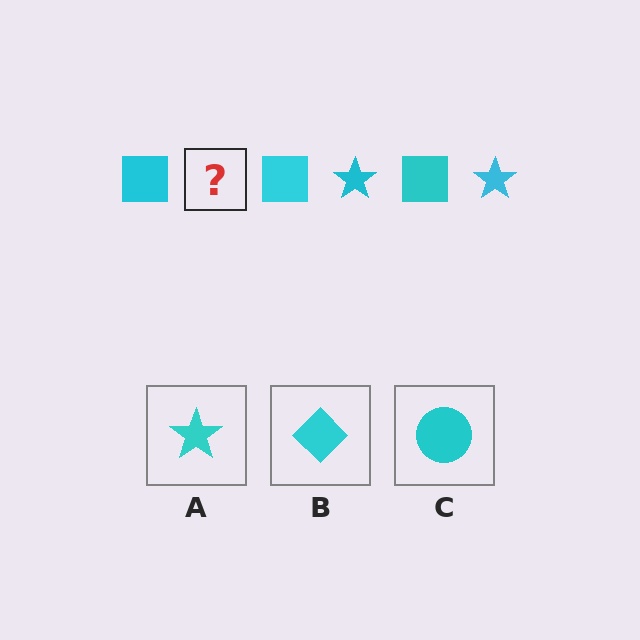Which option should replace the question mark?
Option A.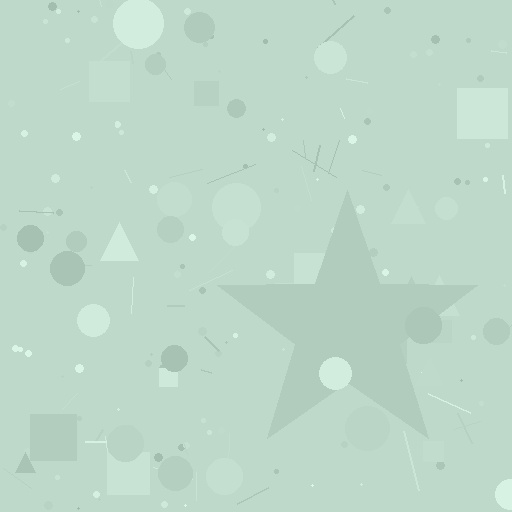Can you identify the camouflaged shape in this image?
The camouflaged shape is a star.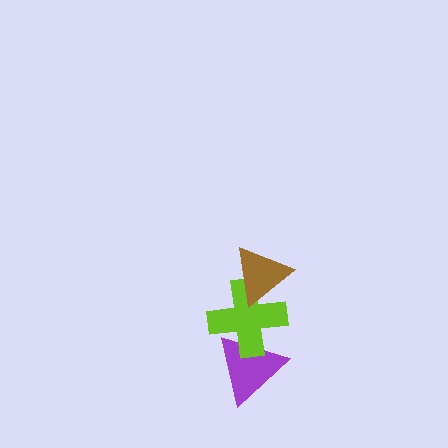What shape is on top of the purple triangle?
The lime cross is on top of the purple triangle.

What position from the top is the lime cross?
The lime cross is 2nd from the top.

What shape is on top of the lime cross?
The brown triangle is on top of the lime cross.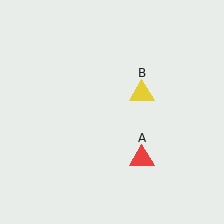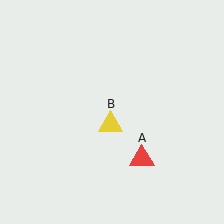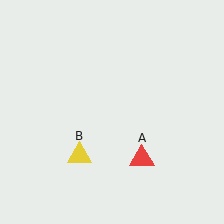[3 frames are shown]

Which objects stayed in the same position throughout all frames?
Red triangle (object A) remained stationary.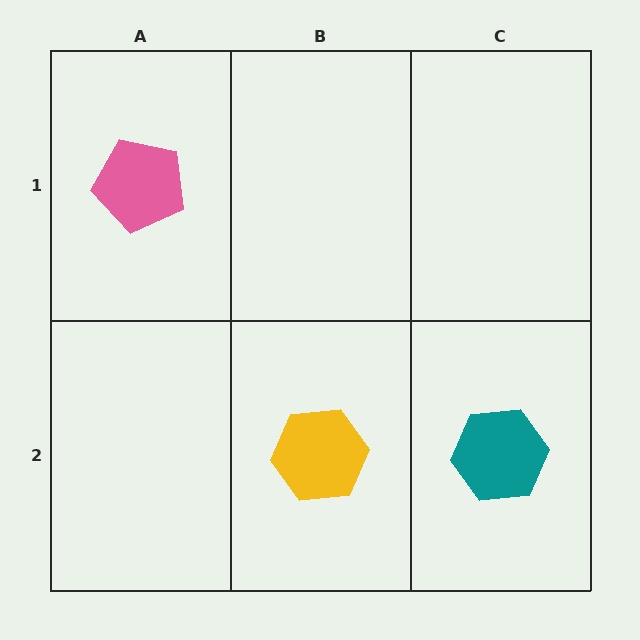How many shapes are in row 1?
1 shape.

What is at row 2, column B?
A yellow hexagon.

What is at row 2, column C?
A teal hexagon.